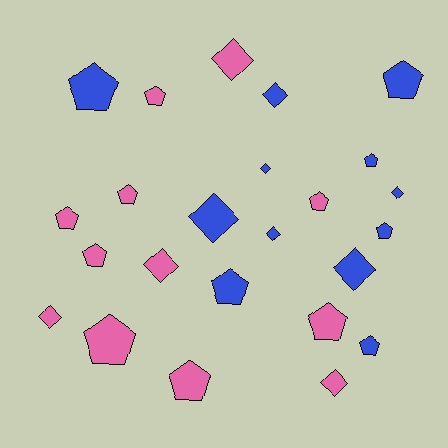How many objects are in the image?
There are 24 objects.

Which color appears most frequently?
Blue, with 12 objects.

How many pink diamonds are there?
There are 4 pink diamonds.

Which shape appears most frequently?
Pentagon, with 14 objects.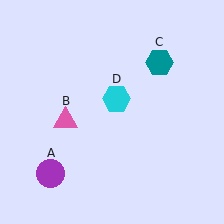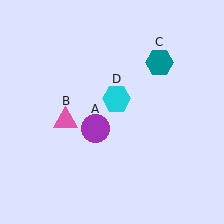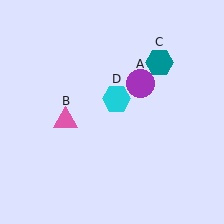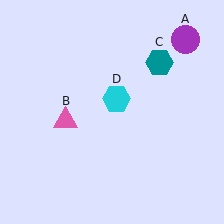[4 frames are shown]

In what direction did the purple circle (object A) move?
The purple circle (object A) moved up and to the right.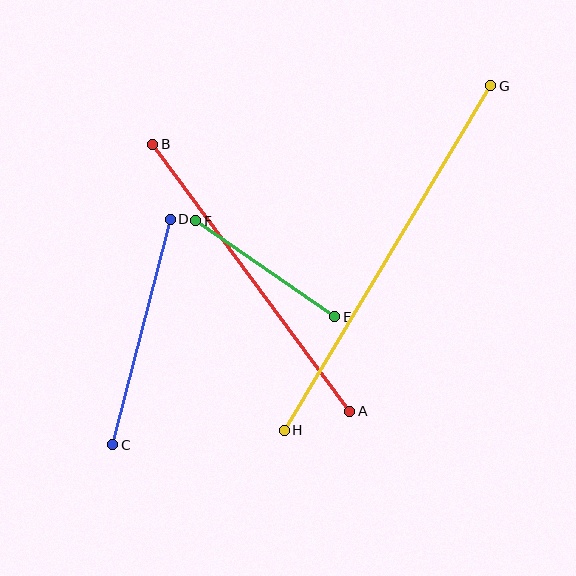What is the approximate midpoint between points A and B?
The midpoint is at approximately (251, 278) pixels.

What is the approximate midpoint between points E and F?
The midpoint is at approximately (265, 269) pixels.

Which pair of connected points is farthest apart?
Points G and H are farthest apart.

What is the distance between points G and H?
The distance is approximately 402 pixels.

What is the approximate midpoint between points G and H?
The midpoint is at approximately (388, 258) pixels.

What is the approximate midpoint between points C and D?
The midpoint is at approximately (142, 332) pixels.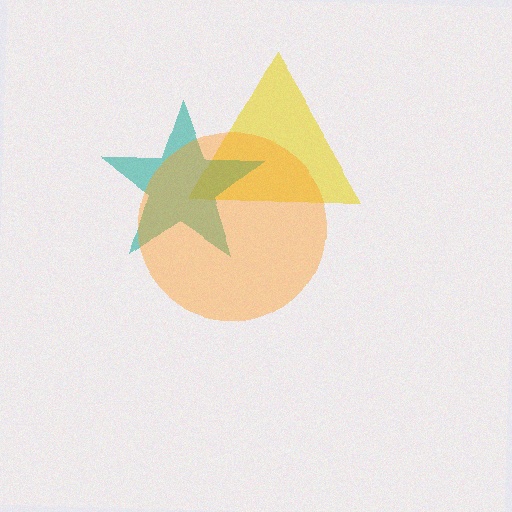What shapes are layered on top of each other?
The layered shapes are: a yellow triangle, a teal star, an orange circle.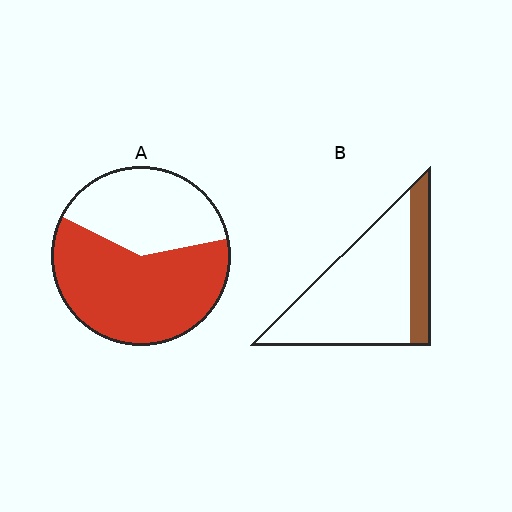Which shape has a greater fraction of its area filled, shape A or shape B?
Shape A.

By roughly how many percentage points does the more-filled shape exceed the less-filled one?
By roughly 40 percentage points (A over B).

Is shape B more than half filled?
No.